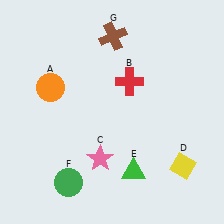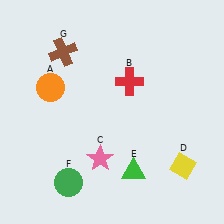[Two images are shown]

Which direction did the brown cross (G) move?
The brown cross (G) moved left.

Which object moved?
The brown cross (G) moved left.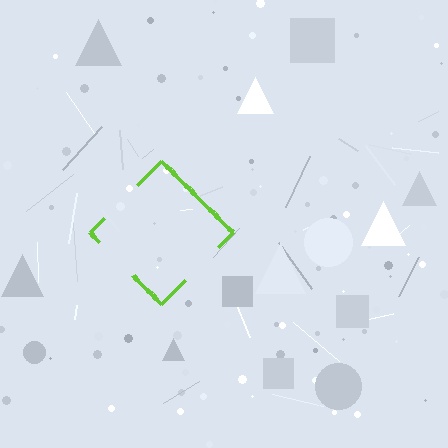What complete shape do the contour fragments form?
The contour fragments form a diamond.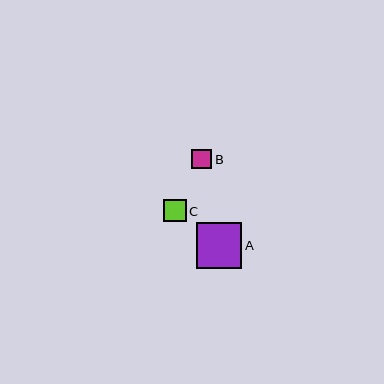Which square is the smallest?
Square B is the smallest with a size of approximately 20 pixels.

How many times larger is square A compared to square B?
Square A is approximately 2.3 times the size of square B.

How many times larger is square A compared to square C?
Square A is approximately 2.0 times the size of square C.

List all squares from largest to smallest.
From largest to smallest: A, C, B.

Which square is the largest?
Square A is the largest with a size of approximately 45 pixels.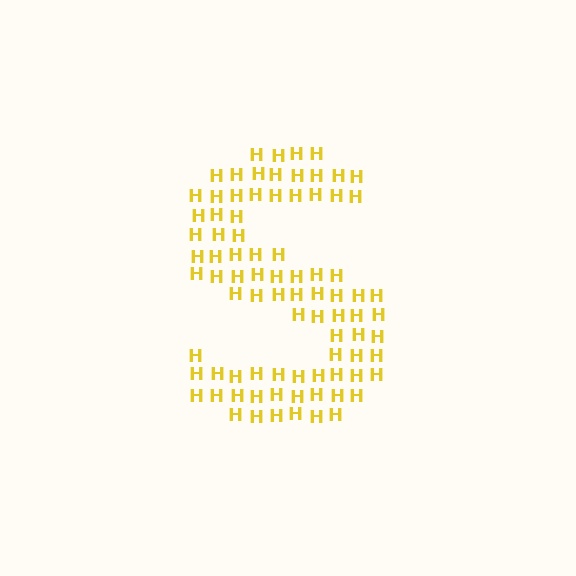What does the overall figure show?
The overall figure shows the letter S.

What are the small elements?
The small elements are letter H's.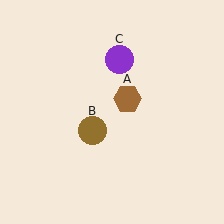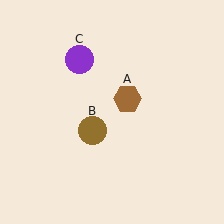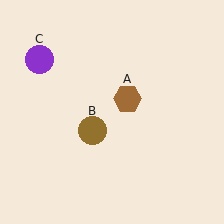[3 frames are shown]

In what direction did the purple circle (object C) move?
The purple circle (object C) moved left.